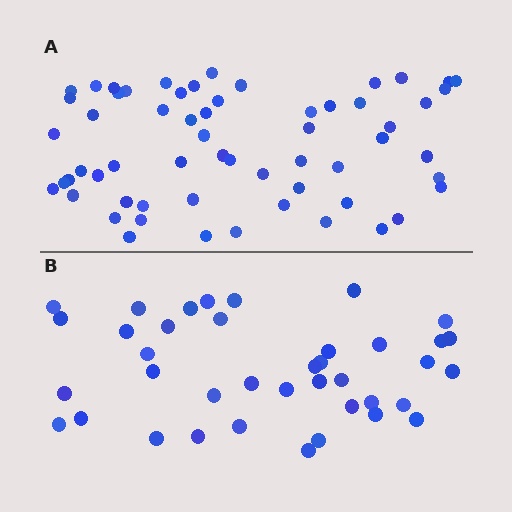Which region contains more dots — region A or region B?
Region A (the top region) has more dots.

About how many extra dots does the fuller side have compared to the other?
Region A has approximately 20 more dots than region B.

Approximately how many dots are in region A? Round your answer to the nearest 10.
About 60 dots.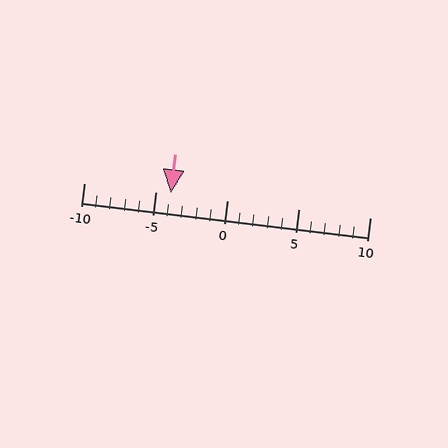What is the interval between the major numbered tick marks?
The major tick marks are spaced 5 units apart.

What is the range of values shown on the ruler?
The ruler shows values from -10 to 10.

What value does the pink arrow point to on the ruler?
The pink arrow points to approximately -4.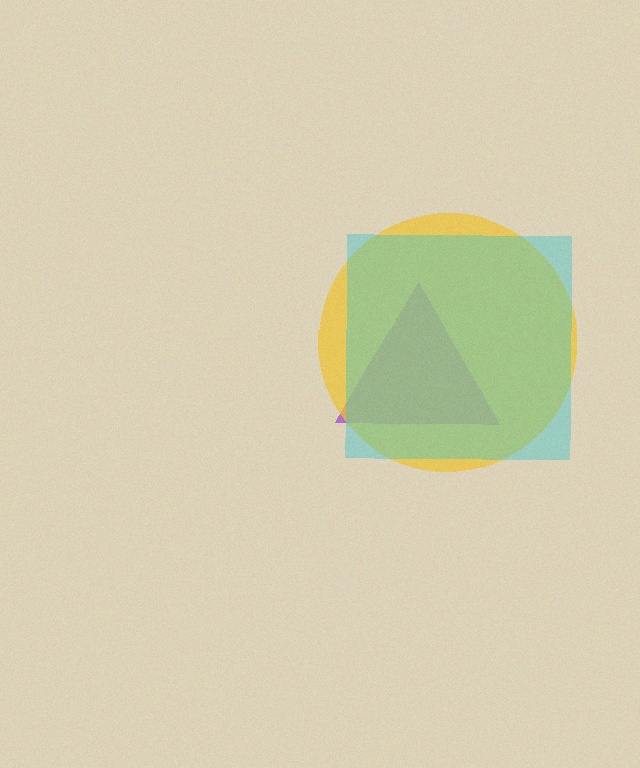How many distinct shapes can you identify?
There are 3 distinct shapes: a purple triangle, a yellow circle, a cyan square.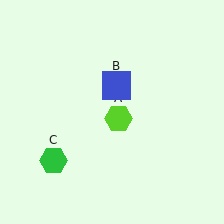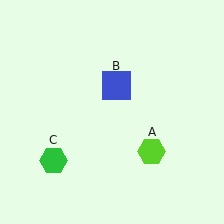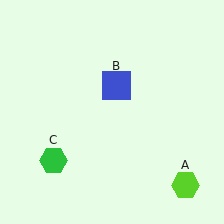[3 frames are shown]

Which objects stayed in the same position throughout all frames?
Blue square (object B) and green hexagon (object C) remained stationary.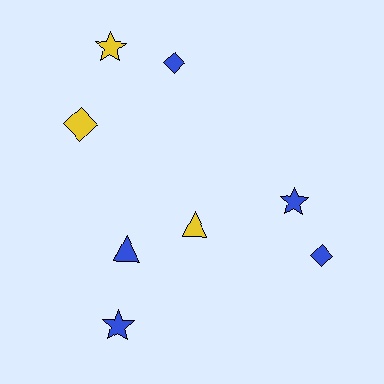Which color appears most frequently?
Blue, with 5 objects.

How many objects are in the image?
There are 8 objects.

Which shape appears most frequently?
Star, with 3 objects.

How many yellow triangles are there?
There is 1 yellow triangle.